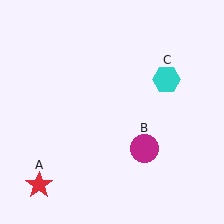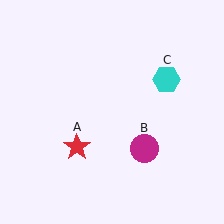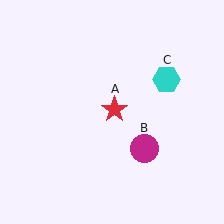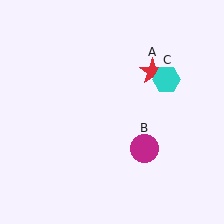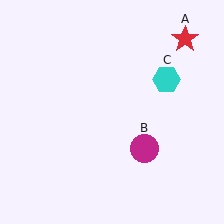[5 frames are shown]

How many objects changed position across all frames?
1 object changed position: red star (object A).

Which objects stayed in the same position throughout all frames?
Magenta circle (object B) and cyan hexagon (object C) remained stationary.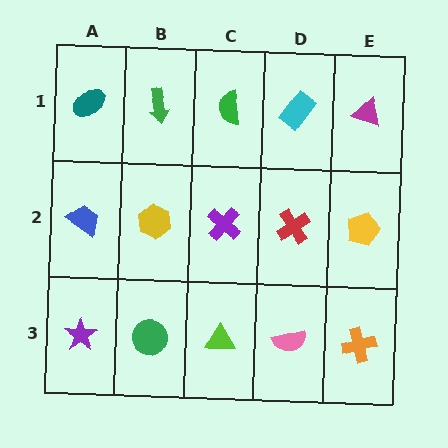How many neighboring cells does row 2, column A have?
3.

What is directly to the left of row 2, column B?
A blue trapezoid.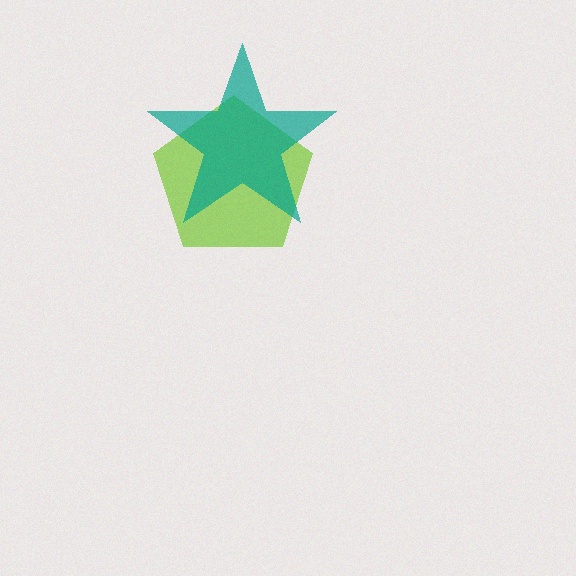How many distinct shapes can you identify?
There are 2 distinct shapes: a lime pentagon, a teal star.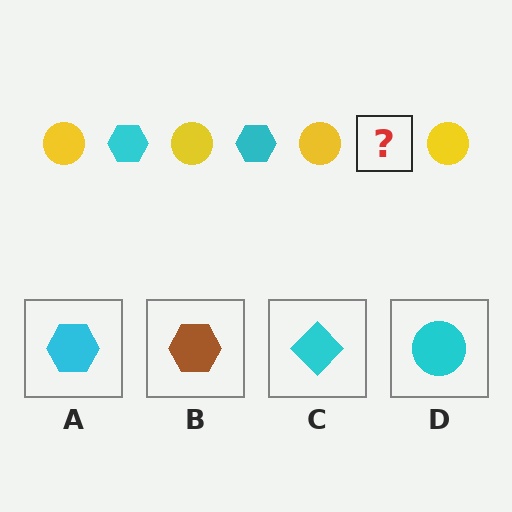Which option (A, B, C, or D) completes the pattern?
A.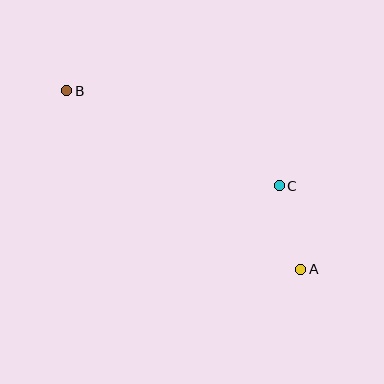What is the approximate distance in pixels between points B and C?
The distance between B and C is approximately 233 pixels.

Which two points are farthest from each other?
Points A and B are farthest from each other.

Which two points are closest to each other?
Points A and C are closest to each other.